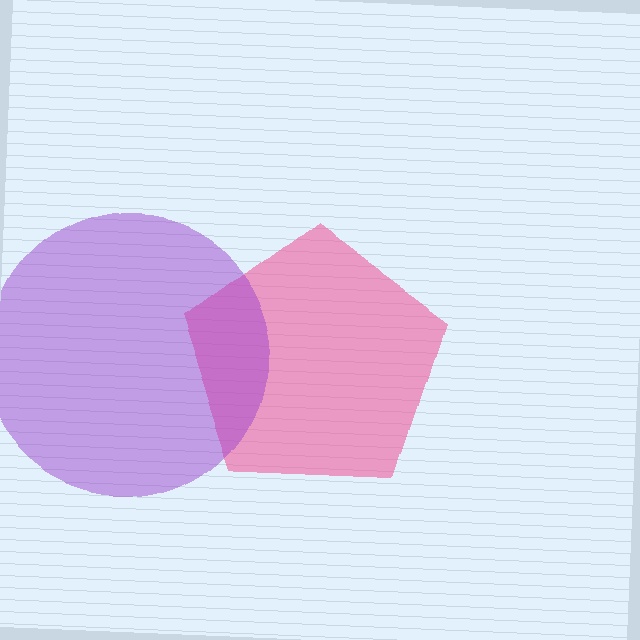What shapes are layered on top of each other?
The layered shapes are: a pink pentagon, a purple circle.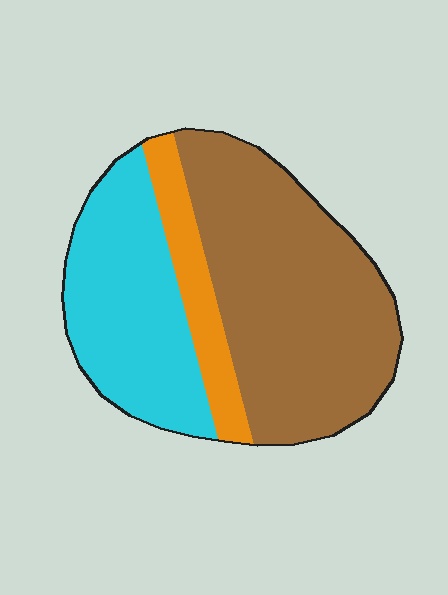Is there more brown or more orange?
Brown.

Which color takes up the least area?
Orange, at roughly 15%.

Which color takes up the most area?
Brown, at roughly 55%.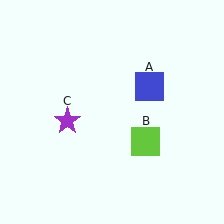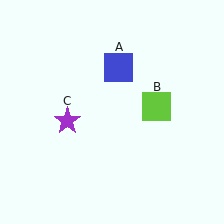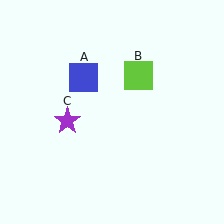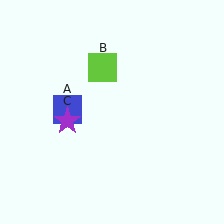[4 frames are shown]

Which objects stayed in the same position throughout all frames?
Purple star (object C) remained stationary.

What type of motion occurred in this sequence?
The blue square (object A), lime square (object B) rotated counterclockwise around the center of the scene.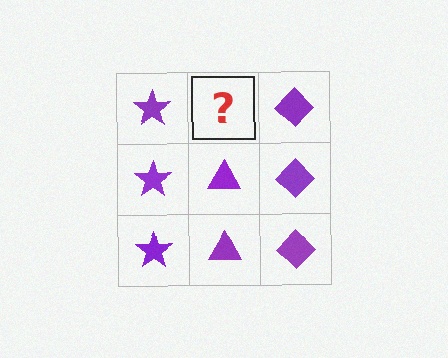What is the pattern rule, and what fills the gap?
The rule is that each column has a consistent shape. The gap should be filled with a purple triangle.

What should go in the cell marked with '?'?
The missing cell should contain a purple triangle.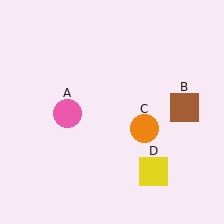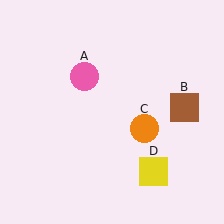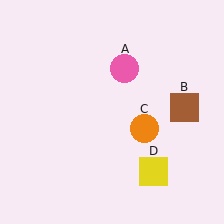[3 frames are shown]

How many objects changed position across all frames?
1 object changed position: pink circle (object A).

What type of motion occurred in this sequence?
The pink circle (object A) rotated clockwise around the center of the scene.